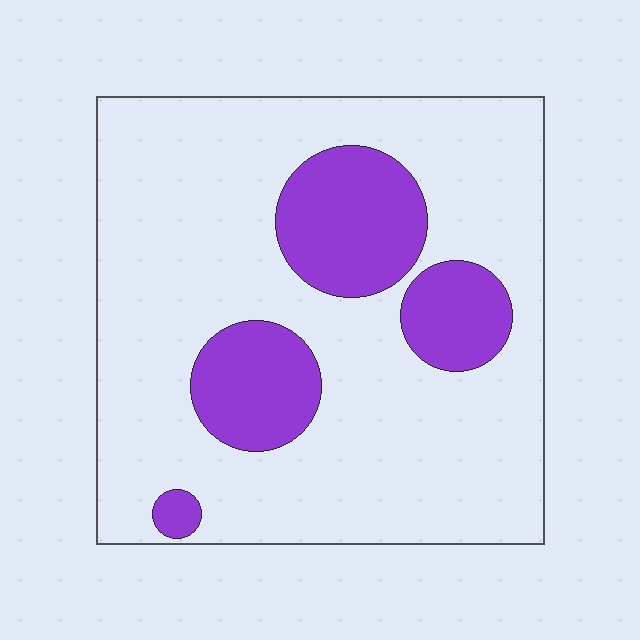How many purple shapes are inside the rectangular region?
4.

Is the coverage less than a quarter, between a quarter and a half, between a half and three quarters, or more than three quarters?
Less than a quarter.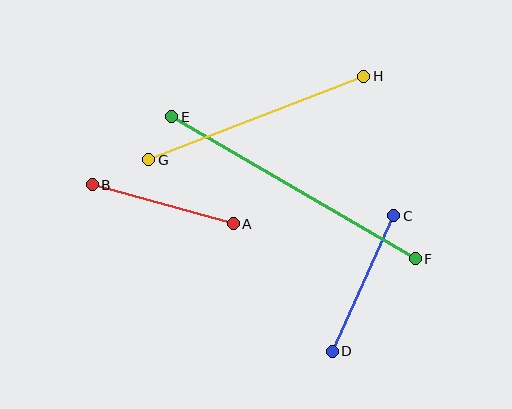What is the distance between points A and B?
The distance is approximately 147 pixels.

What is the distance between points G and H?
The distance is approximately 231 pixels.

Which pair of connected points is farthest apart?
Points E and F are farthest apart.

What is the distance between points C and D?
The distance is approximately 149 pixels.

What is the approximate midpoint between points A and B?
The midpoint is at approximately (163, 204) pixels.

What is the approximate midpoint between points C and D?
The midpoint is at approximately (363, 284) pixels.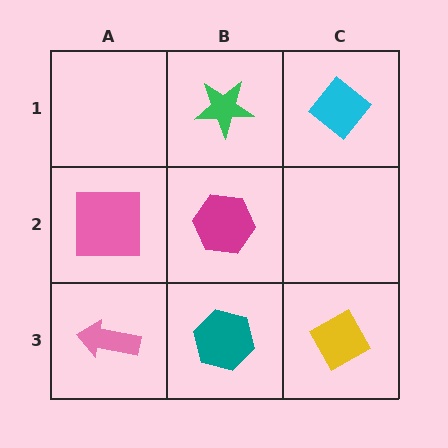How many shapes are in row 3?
3 shapes.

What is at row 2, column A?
A pink square.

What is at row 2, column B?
A magenta hexagon.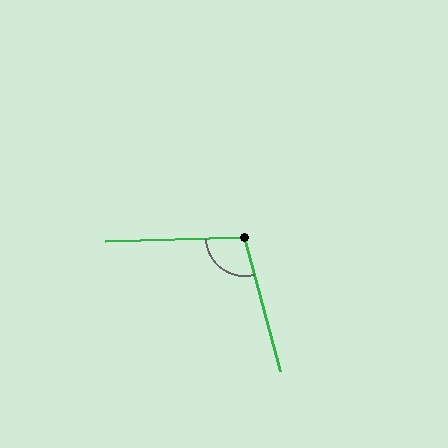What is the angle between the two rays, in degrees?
Approximately 103 degrees.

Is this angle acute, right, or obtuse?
It is obtuse.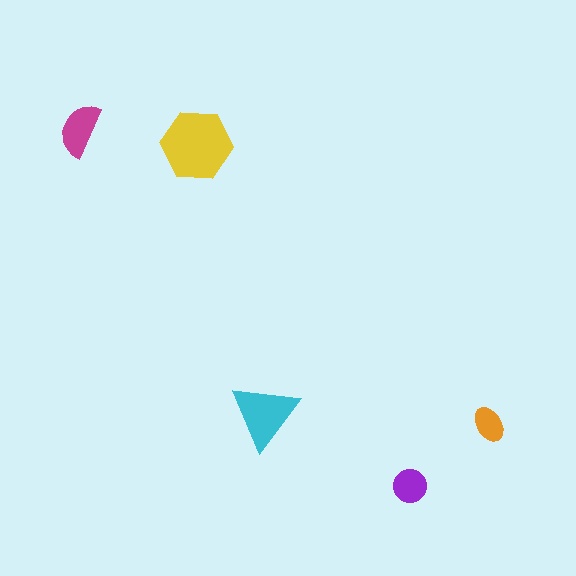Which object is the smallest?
The orange ellipse.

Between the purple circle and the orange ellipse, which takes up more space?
The purple circle.